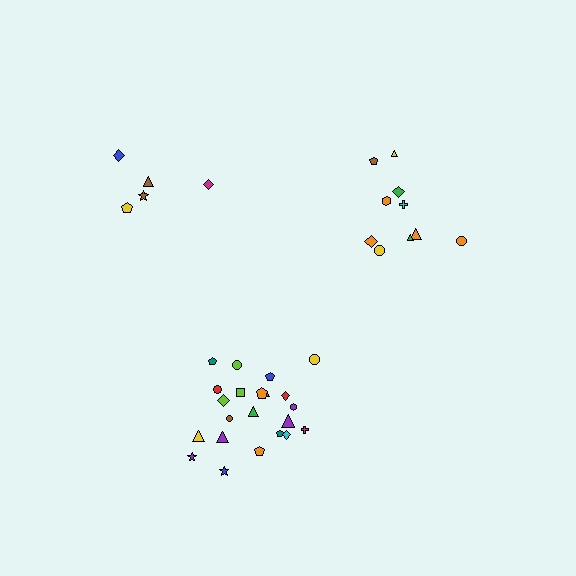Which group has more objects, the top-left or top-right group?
The top-right group.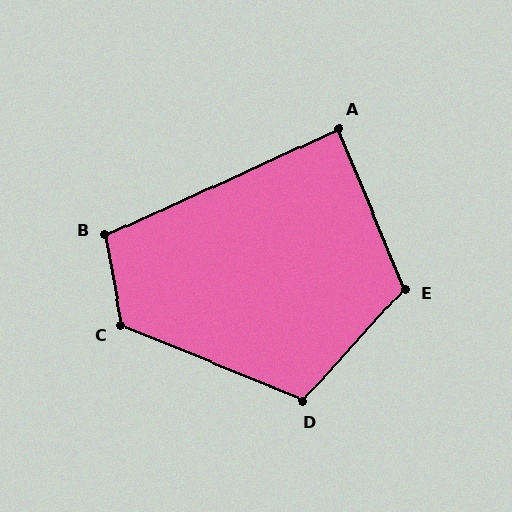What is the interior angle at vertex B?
Approximately 105 degrees (obtuse).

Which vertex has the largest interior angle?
C, at approximately 122 degrees.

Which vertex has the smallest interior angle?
A, at approximately 88 degrees.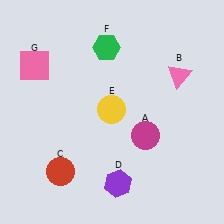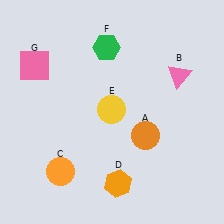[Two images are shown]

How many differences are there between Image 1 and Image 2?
There are 3 differences between the two images.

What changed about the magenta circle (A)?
In Image 1, A is magenta. In Image 2, it changed to orange.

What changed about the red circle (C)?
In Image 1, C is red. In Image 2, it changed to orange.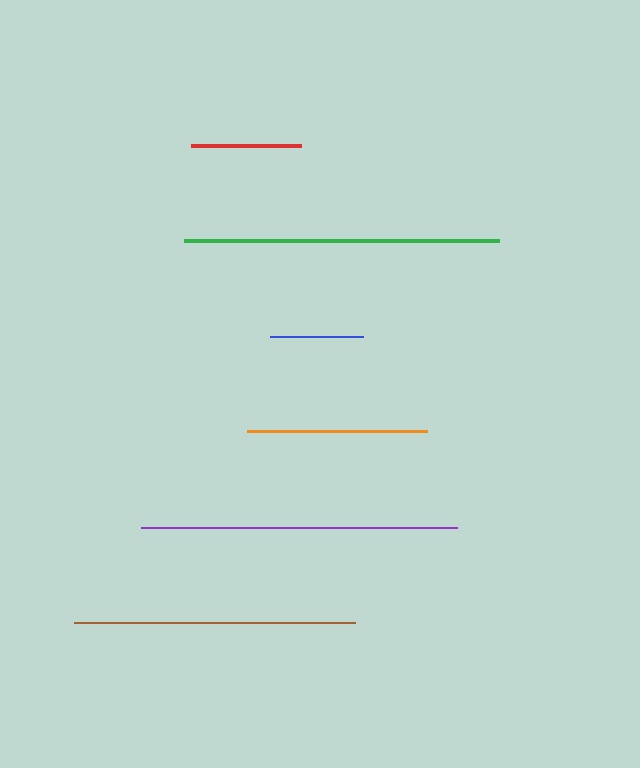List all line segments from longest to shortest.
From longest to shortest: purple, green, brown, orange, red, blue.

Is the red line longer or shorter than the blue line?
The red line is longer than the blue line.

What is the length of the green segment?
The green segment is approximately 315 pixels long.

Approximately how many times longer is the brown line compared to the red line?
The brown line is approximately 2.5 times the length of the red line.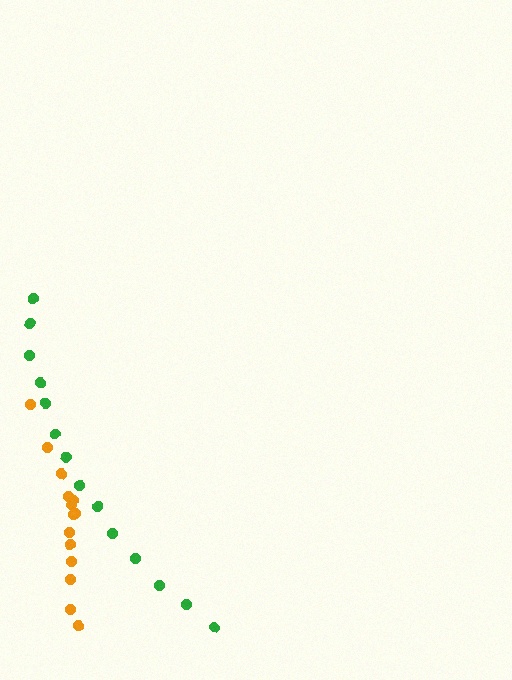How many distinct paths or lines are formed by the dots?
There are 2 distinct paths.